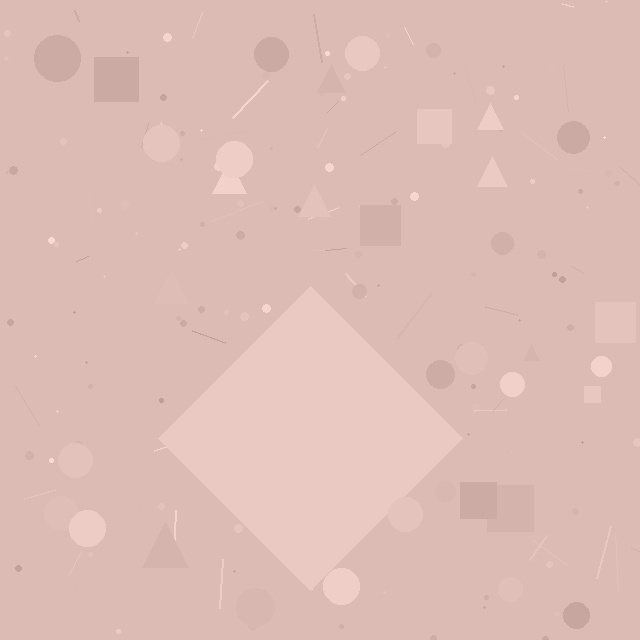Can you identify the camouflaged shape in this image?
The camouflaged shape is a diamond.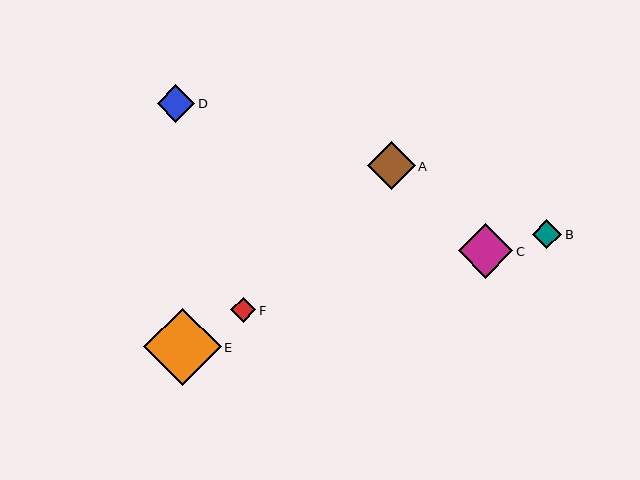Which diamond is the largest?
Diamond E is the largest with a size of approximately 78 pixels.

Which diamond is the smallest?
Diamond F is the smallest with a size of approximately 25 pixels.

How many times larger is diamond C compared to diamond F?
Diamond C is approximately 2.2 times the size of diamond F.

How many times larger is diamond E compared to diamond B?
Diamond E is approximately 2.7 times the size of diamond B.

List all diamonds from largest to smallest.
From largest to smallest: E, C, A, D, B, F.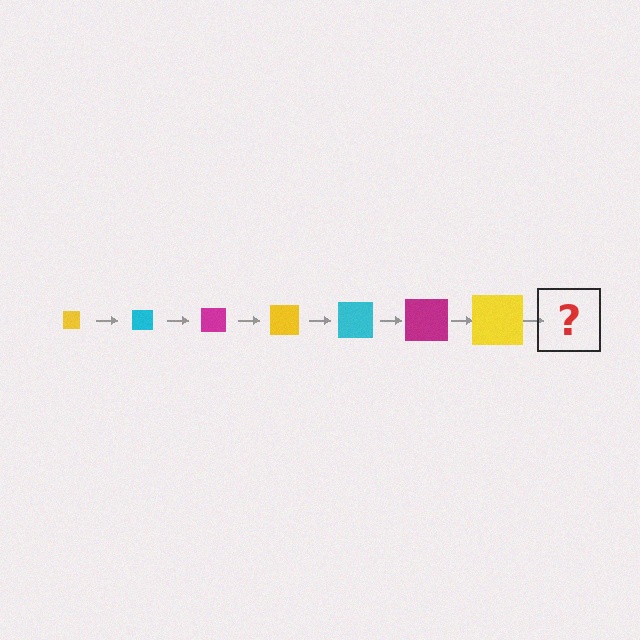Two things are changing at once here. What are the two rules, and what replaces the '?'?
The two rules are that the square grows larger each step and the color cycles through yellow, cyan, and magenta. The '?' should be a cyan square, larger than the previous one.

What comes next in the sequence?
The next element should be a cyan square, larger than the previous one.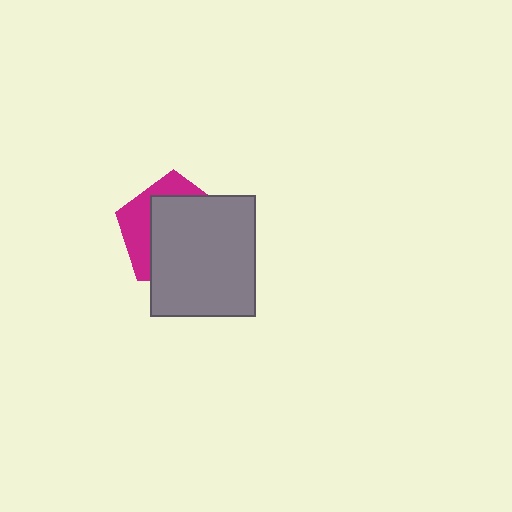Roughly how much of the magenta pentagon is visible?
A small part of it is visible (roughly 32%).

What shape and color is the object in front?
The object in front is a gray rectangle.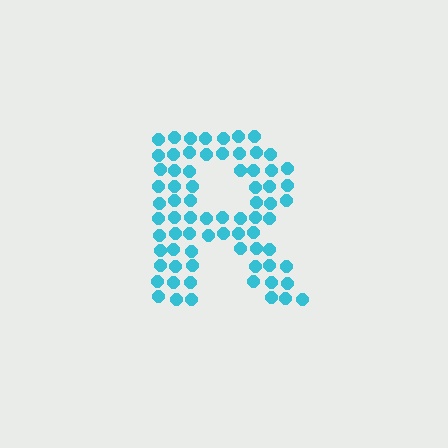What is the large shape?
The large shape is the letter R.